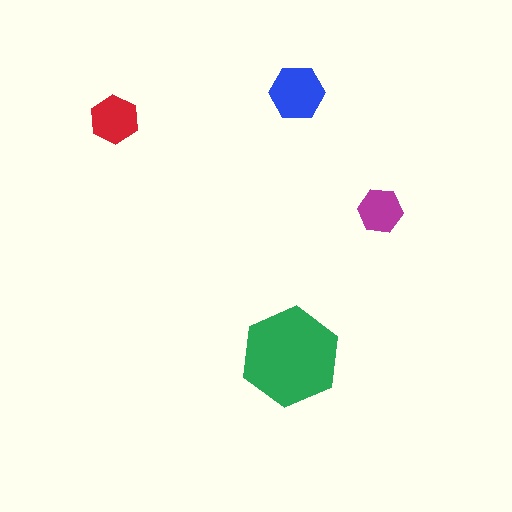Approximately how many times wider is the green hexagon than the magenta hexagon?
About 2 times wider.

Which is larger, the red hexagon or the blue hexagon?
The blue one.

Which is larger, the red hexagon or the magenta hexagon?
The red one.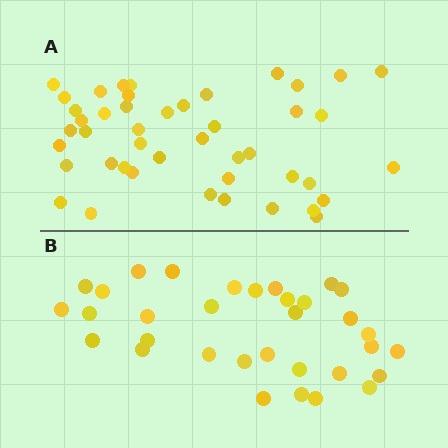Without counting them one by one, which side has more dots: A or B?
Region A (the top region) has more dots.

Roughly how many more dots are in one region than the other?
Region A has roughly 12 or so more dots than region B.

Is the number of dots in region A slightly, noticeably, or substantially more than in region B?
Region A has noticeably more, but not dramatically so. The ratio is roughly 1.4 to 1.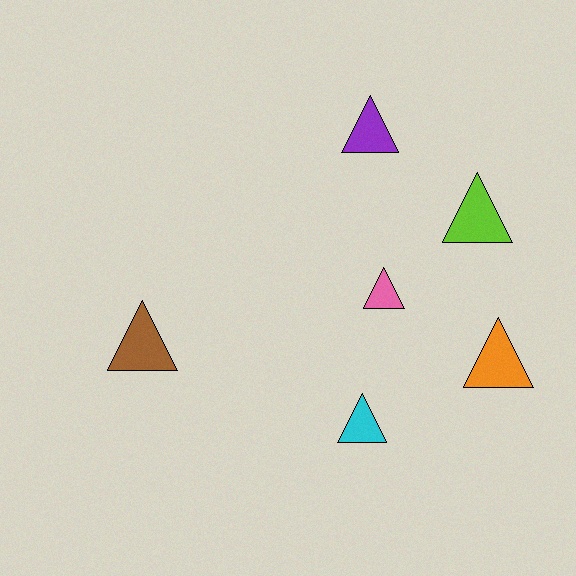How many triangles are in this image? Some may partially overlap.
There are 6 triangles.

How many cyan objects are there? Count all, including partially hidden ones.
There is 1 cyan object.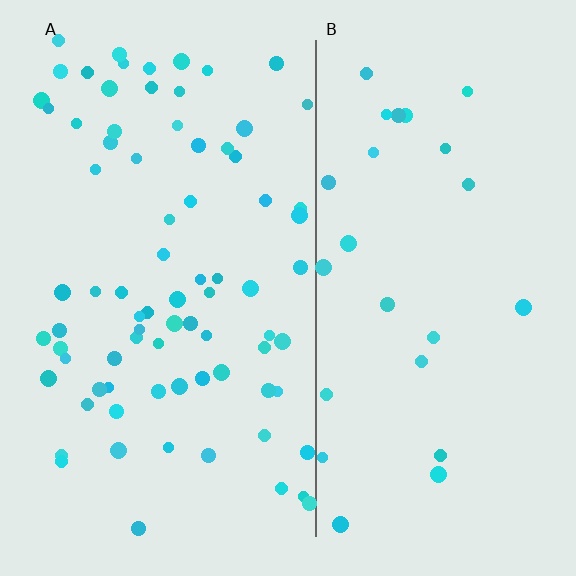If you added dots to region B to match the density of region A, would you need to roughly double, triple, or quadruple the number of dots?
Approximately triple.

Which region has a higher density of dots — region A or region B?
A (the left).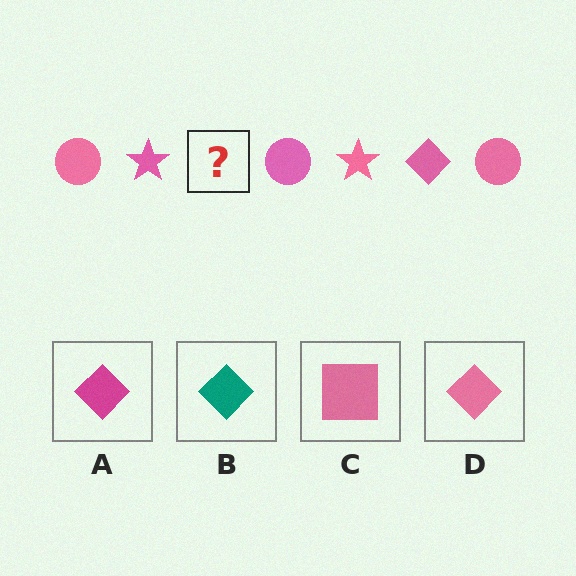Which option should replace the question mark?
Option D.